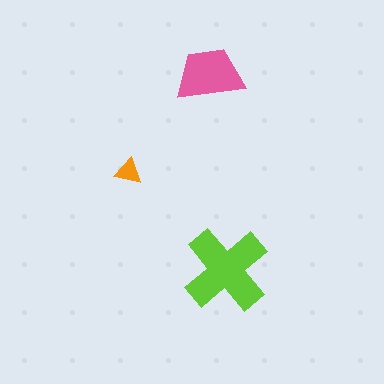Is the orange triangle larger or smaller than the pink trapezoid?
Smaller.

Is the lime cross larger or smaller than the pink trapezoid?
Larger.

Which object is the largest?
The lime cross.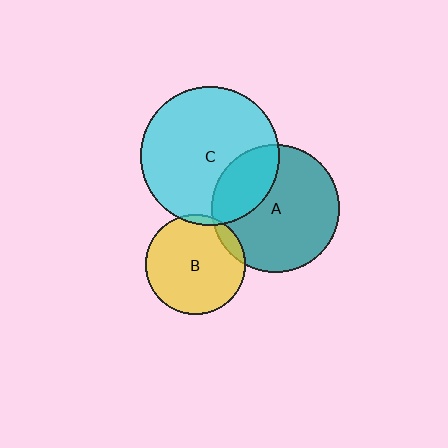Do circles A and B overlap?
Yes.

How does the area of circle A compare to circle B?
Approximately 1.6 times.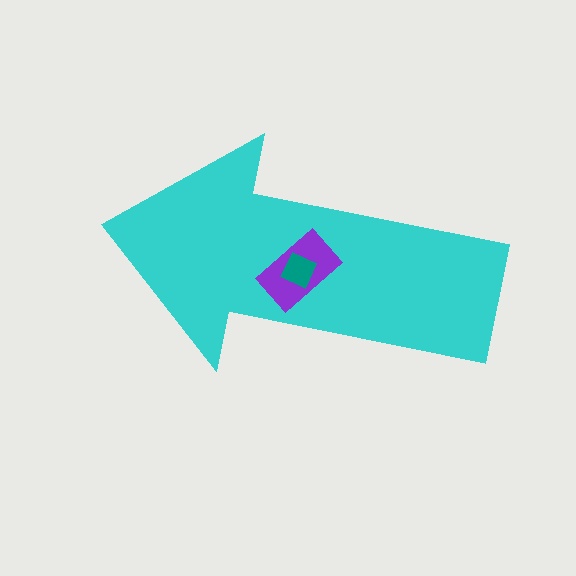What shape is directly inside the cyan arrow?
The purple rectangle.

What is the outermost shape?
The cyan arrow.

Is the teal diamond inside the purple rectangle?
Yes.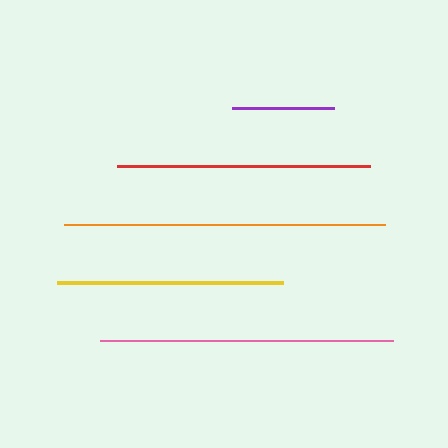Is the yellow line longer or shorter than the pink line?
The pink line is longer than the yellow line.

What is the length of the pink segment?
The pink segment is approximately 293 pixels long.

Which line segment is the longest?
The orange line is the longest at approximately 321 pixels.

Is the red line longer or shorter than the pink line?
The pink line is longer than the red line.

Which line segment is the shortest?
The purple line is the shortest at approximately 102 pixels.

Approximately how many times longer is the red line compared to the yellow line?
The red line is approximately 1.1 times the length of the yellow line.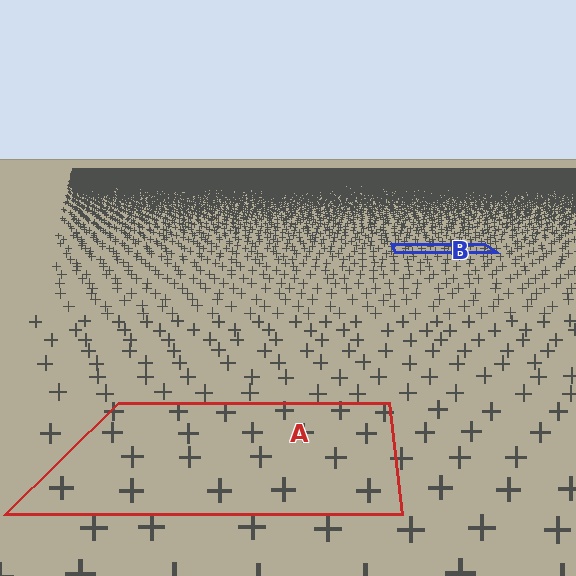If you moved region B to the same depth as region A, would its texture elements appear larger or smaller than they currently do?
They would appear larger. At a closer depth, the same texture elements are projected at a bigger on-screen size.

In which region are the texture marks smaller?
The texture marks are smaller in region B, because it is farther away.